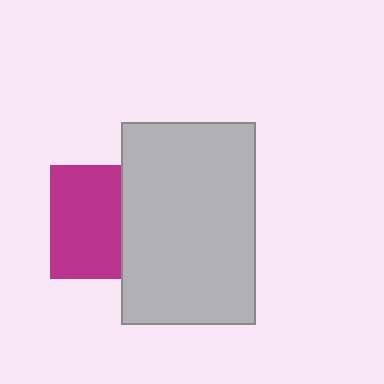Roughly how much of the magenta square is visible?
About half of it is visible (roughly 62%).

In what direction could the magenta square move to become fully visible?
The magenta square could move left. That would shift it out from behind the light gray rectangle entirely.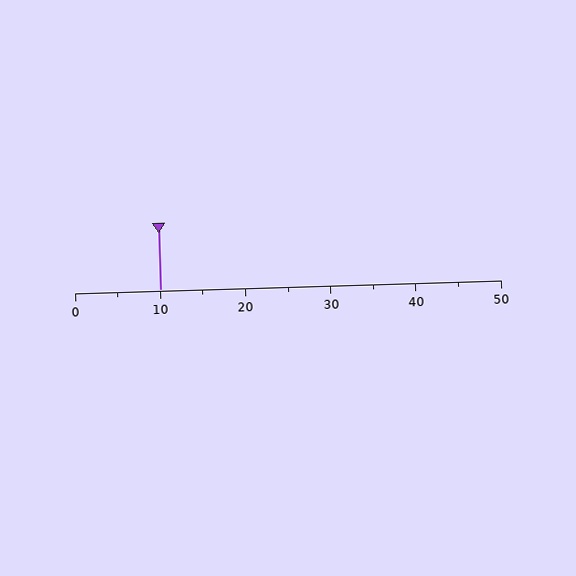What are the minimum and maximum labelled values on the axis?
The axis runs from 0 to 50.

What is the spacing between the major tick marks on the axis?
The major ticks are spaced 10 apart.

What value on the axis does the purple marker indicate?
The marker indicates approximately 10.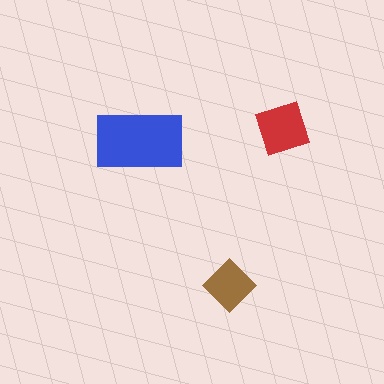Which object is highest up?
The red square is topmost.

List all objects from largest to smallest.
The blue rectangle, the red square, the brown diamond.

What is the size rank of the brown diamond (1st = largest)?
3rd.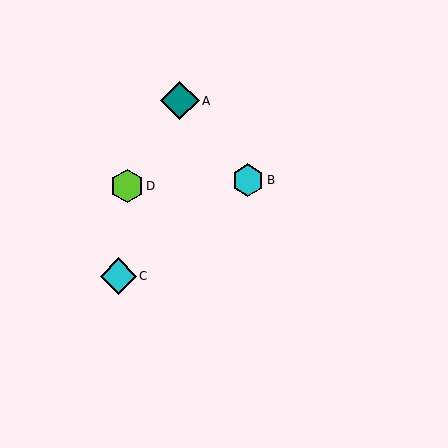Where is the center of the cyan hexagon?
The center of the cyan hexagon is at (248, 180).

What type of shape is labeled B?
Shape B is a cyan hexagon.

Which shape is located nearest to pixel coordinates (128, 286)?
The cyan diamond (labeled C) at (118, 276) is nearest to that location.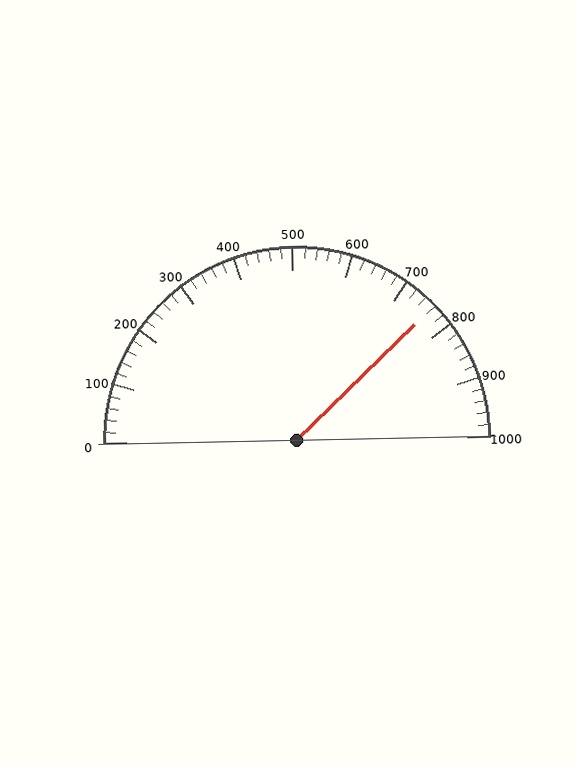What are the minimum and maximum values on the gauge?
The gauge ranges from 0 to 1000.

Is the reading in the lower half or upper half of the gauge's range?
The reading is in the upper half of the range (0 to 1000).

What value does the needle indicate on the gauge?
The needle indicates approximately 760.